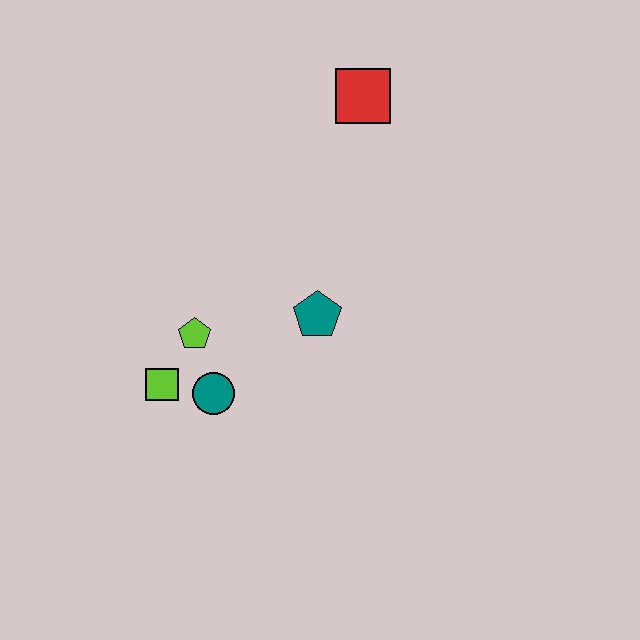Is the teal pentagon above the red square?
No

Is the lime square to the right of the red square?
No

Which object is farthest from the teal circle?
The red square is farthest from the teal circle.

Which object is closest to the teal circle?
The lime square is closest to the teal circle.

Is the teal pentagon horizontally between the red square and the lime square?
Yes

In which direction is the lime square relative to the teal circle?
The lime square is to the left of the teal circle.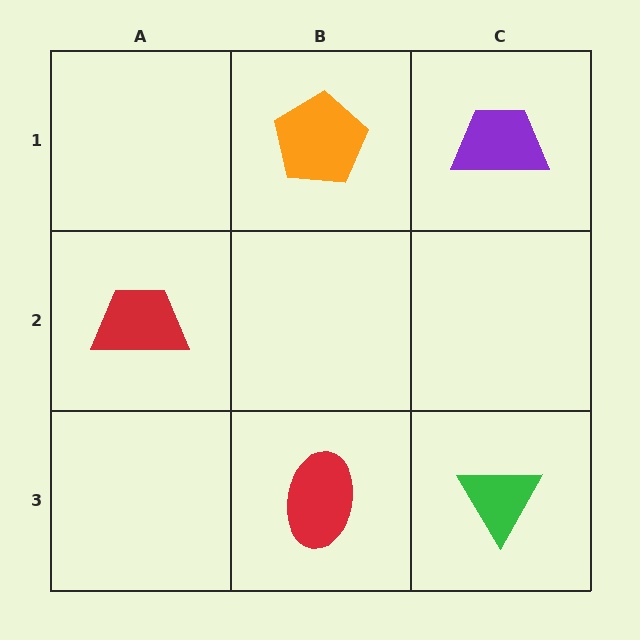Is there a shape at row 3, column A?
No, that cell is empty.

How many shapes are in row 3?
2 shapes.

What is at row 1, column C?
A purple trapezoid.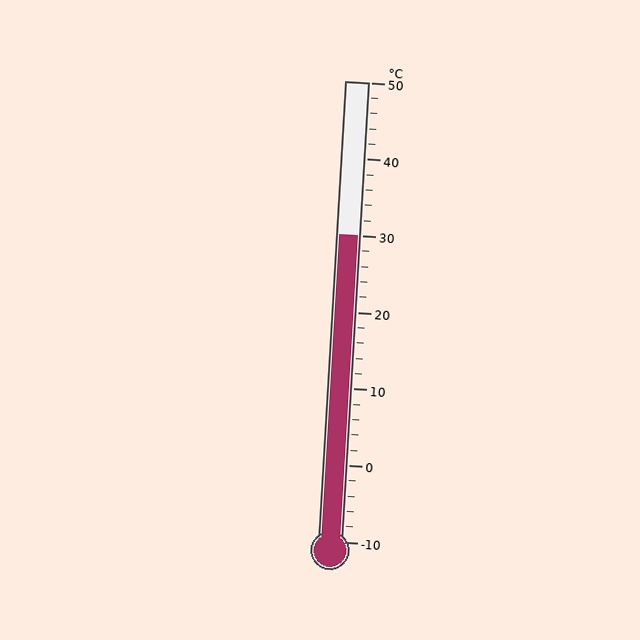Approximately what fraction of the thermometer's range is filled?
The thermometer is filled to approximately 65% of its range.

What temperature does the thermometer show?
The thermometer shows approximately 30°C.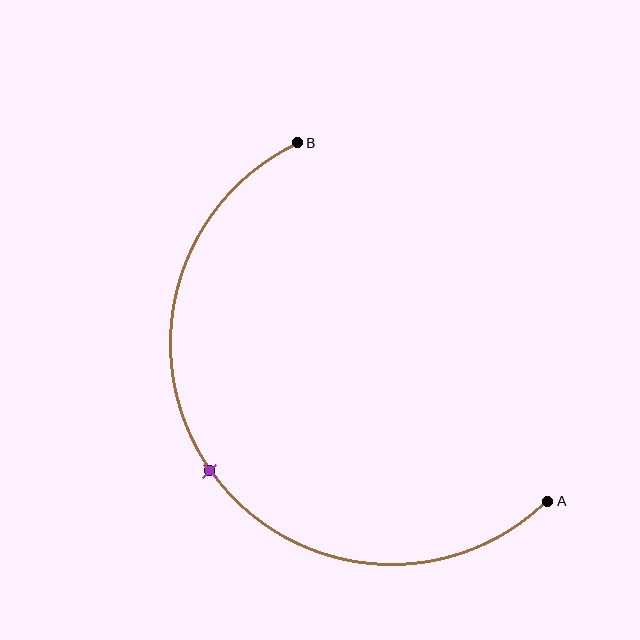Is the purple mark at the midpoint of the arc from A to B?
Yes. The purple mark lies on the arc at equal arc-length from both A and B — it is the arc midpoint.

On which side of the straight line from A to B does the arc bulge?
The arc bulges below and to the left of the straight line connecting A and B.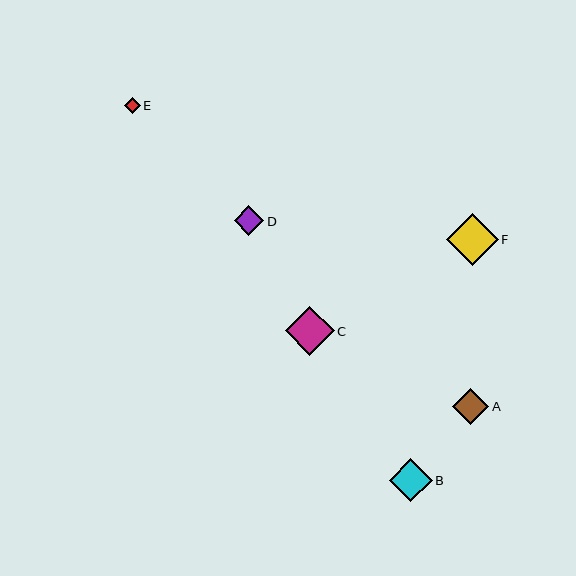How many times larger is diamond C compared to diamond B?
Diamond C is approximately 1.1 times the size of diamond B.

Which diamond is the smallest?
Diamond E is the smallest with a size of approximately 16 pixels.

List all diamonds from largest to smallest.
From largest to smallest: F, C, B, A, D, E.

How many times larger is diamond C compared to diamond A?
Diamond C is approximately 1.3 times the size of diamond A.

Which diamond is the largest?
Diamond F is the largest with a size of approximately 52 pixels.